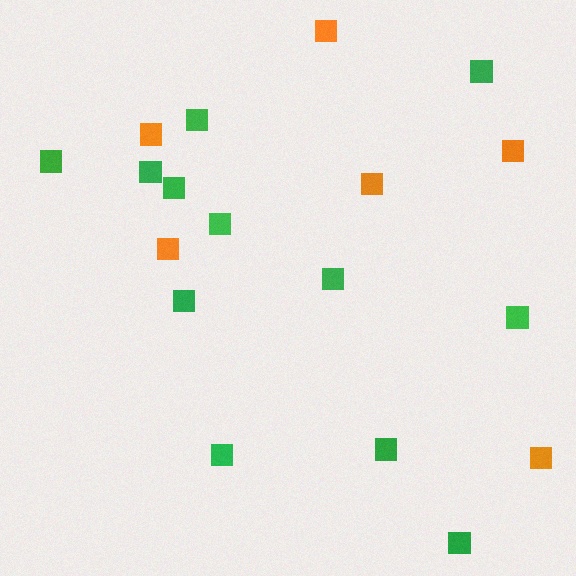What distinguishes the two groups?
There are 2 groups: one group of orange squares (6) and one group of green squares (12).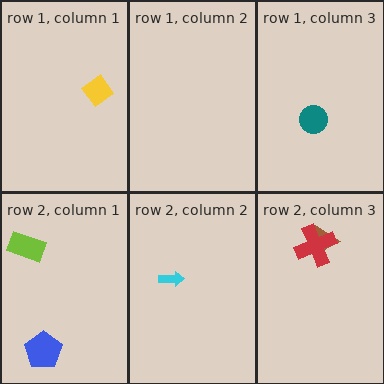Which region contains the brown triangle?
The row 2, column 3 region.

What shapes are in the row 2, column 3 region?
The brown triangle, the red cross.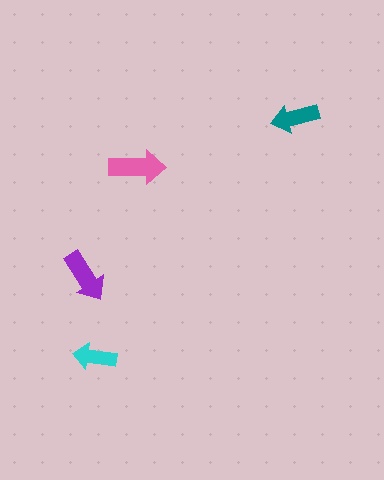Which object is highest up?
The teal arrow is topmost.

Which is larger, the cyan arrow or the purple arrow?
The purple one.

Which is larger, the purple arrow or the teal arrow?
The purple one.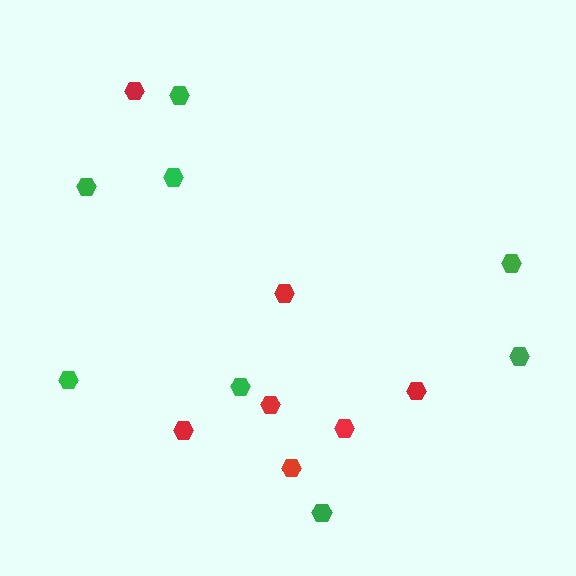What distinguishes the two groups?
There are 2 groups: one group of green hexagons (8) and one group of red hexagons (7).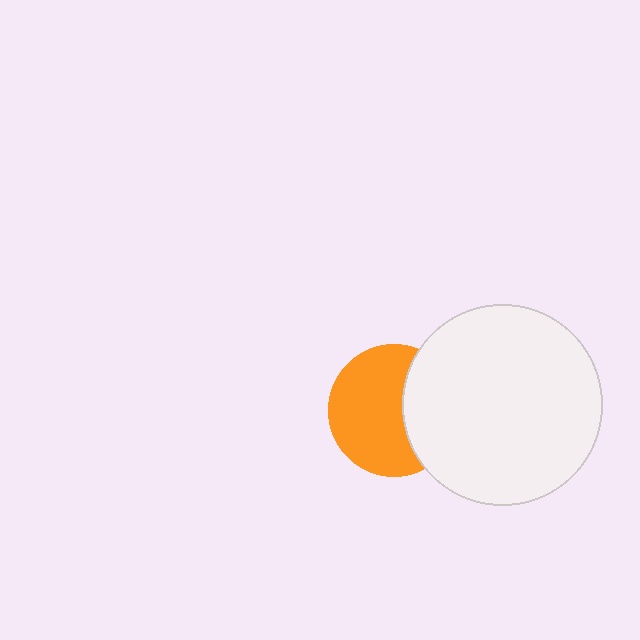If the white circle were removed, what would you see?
You would see the complete orange circle.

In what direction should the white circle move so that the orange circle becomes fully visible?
The white circle should move right. That is the shortest direction to clear the overlap and leave the orange circle fully visible.